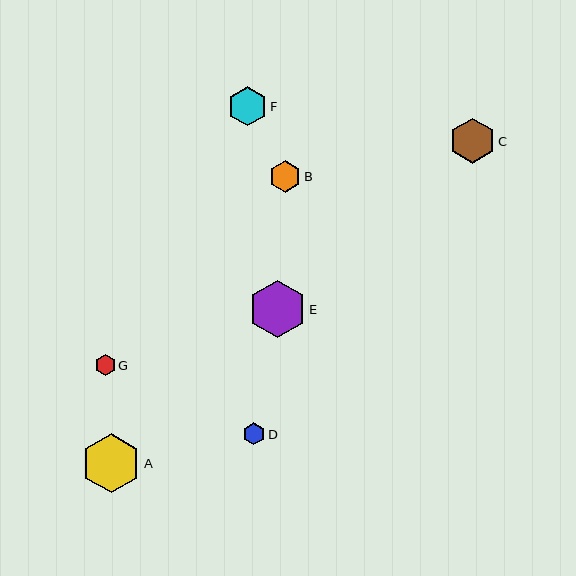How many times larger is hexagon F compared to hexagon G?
Hexagon F is approximately 1.9 times the size of hexagon G.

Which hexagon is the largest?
Hexagon A is the largest with a size of approximately 59 pixels.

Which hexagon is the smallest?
Hexagon G is the smallest with a size of approximately 21 pixels.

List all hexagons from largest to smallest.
From largest to smallest: A, E, C, F, B, D, G.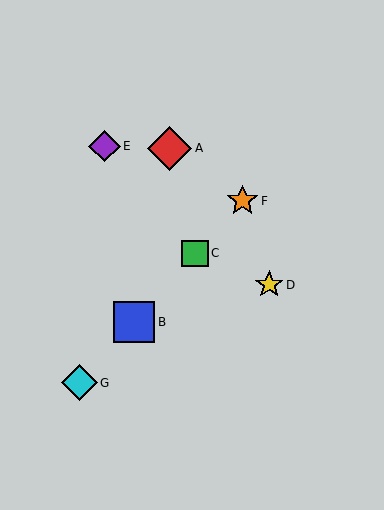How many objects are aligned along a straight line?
4 objects (B, C, F, G) are aligned along a straight line.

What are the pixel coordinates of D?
Object D is at (269, 285).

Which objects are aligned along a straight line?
Objects B, C, F, G are aligned along a straight line.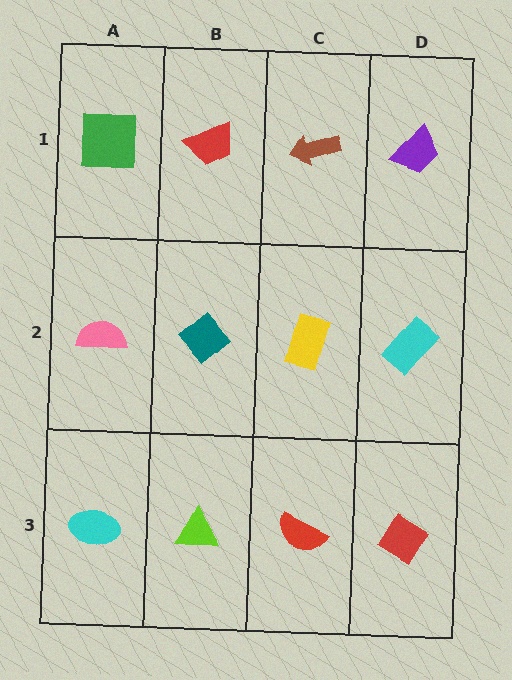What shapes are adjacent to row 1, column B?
A teal diamond (row 2, column B), a green square (row 1, column A), a brown arrow (row 1, column C).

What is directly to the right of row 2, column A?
A teal diamond.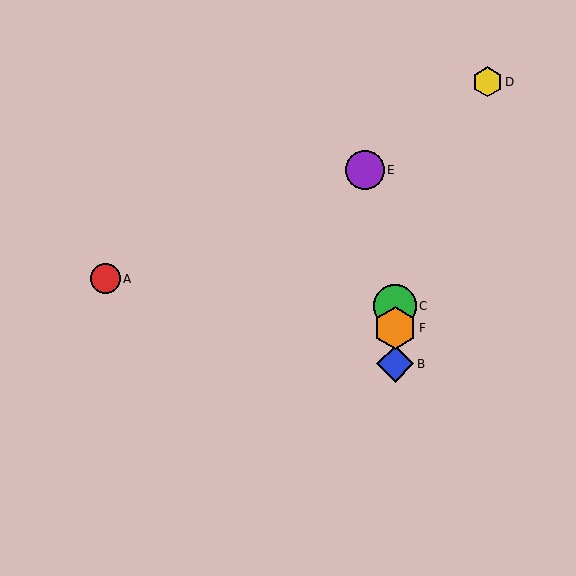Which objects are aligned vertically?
Objects B, C, F are aligned vertically.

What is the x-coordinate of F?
Object F is at x≈395.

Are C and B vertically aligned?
Yes, both are at x≈395.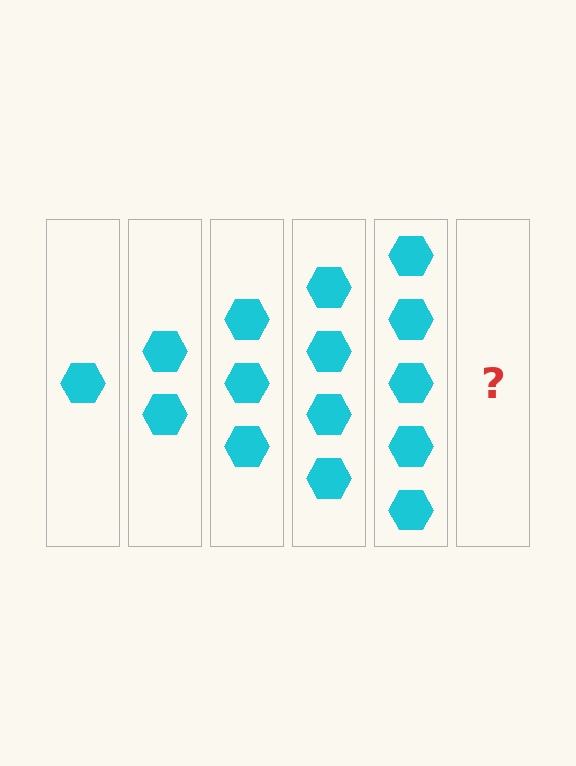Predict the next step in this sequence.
The next step is 6 hexagons.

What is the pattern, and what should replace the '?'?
The pattern is that each step adds one more hexagon. The '?' should be 6 hexagons.